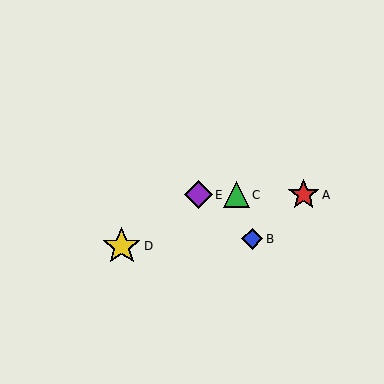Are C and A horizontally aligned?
Yes, both are at y≈195.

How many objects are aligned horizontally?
3 objects (A, C, E) are aligned horizontally.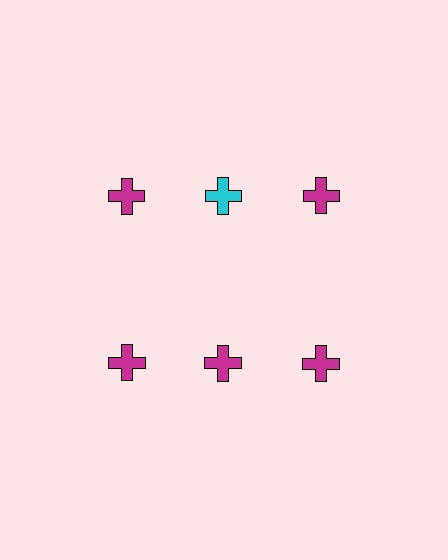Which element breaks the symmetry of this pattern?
The cyan cross in the top row, second from left column breaks the symmetry. All other shapes are magenta crosses.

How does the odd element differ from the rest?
It has a different color: cyan instead of magenta.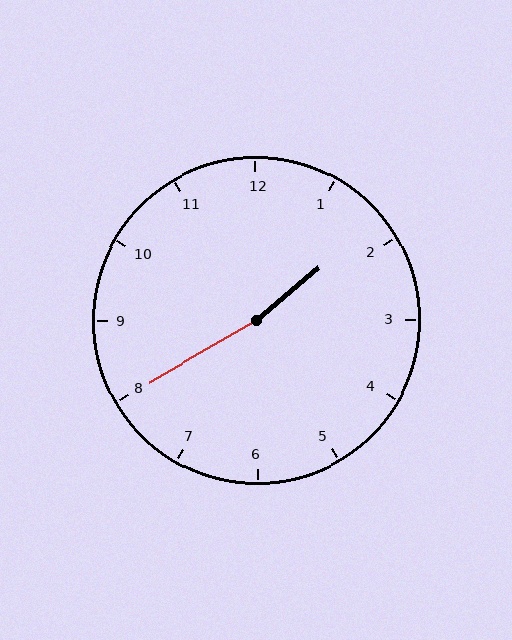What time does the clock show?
1:40.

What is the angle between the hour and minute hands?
Approximately 170 degrees.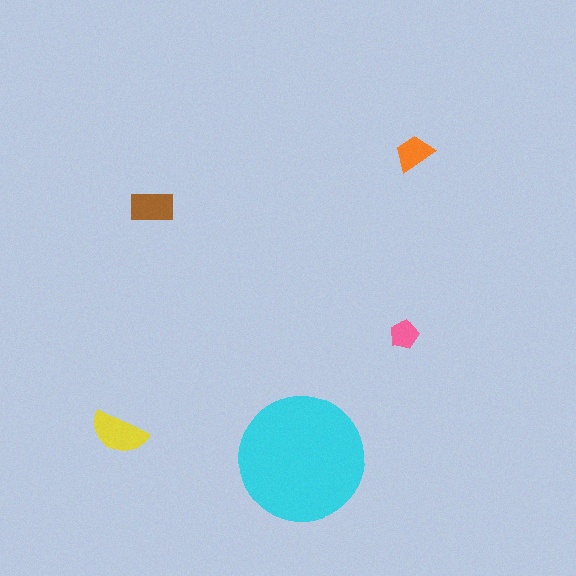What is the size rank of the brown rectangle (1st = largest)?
3rd.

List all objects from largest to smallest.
The cyan circle, the yellow semicircle, the brown rectangle, the orange trapezoid, the pink pentagon.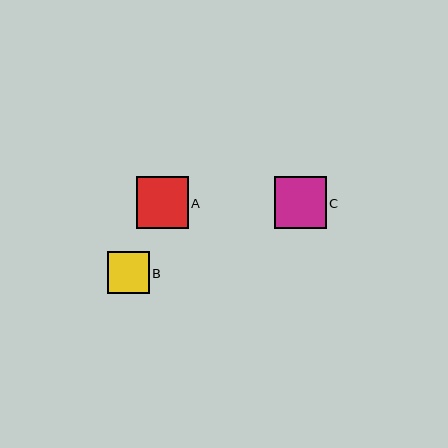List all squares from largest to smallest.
From largest to smallest: C, A, B.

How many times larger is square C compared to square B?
Square C is approximately 1.2 times the size of square B.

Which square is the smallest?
Square B is the smallest with a size of approximately 42 pixels.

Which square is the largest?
Square C is the largest with a size of approximately 52 pixels.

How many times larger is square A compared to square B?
Square A is approximately 1.2 times the size of square B.